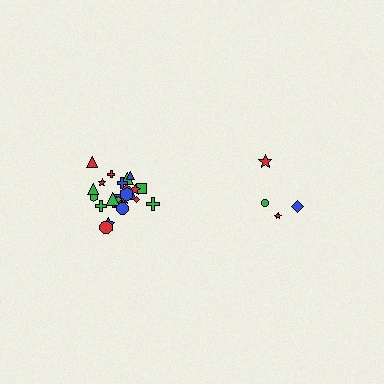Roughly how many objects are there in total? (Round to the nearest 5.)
Roughly 30 objects in total.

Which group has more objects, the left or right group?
The left group.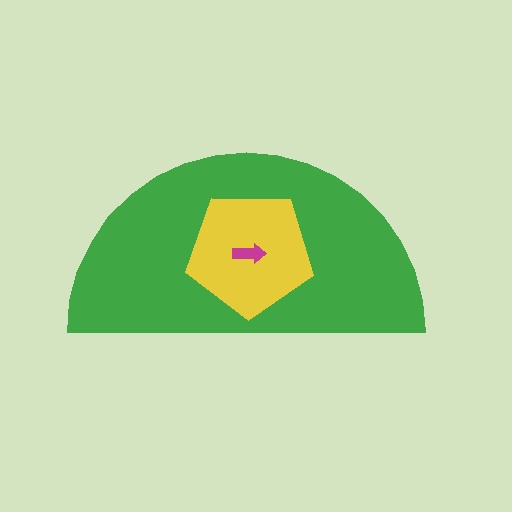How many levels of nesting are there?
3.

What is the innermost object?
The magenta arrow.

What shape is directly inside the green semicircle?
The yellow pentagon.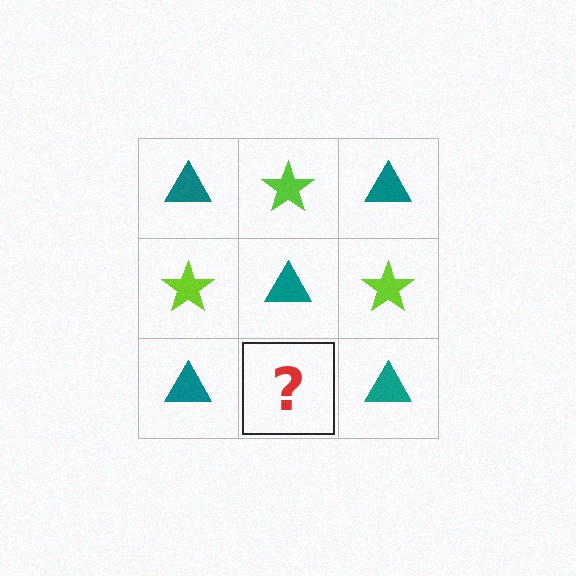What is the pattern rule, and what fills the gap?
The rule is that it alternates teal triangle and lime star in a checkerboard pattern. The gap should be filled with a lime star.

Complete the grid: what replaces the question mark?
The question mark should be replaced with a lime star.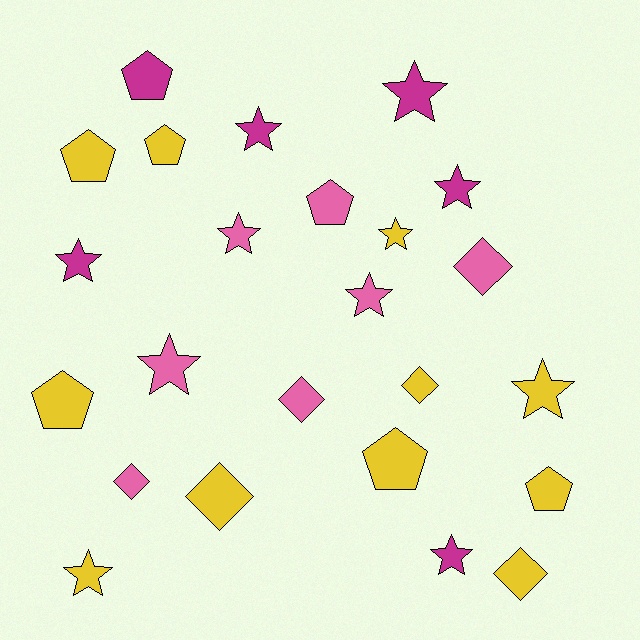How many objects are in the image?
There are 24 objects.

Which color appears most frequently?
Yellow, with 11 objects.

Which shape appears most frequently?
Star, with 11 objects.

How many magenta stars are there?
There are 5 magenta stars.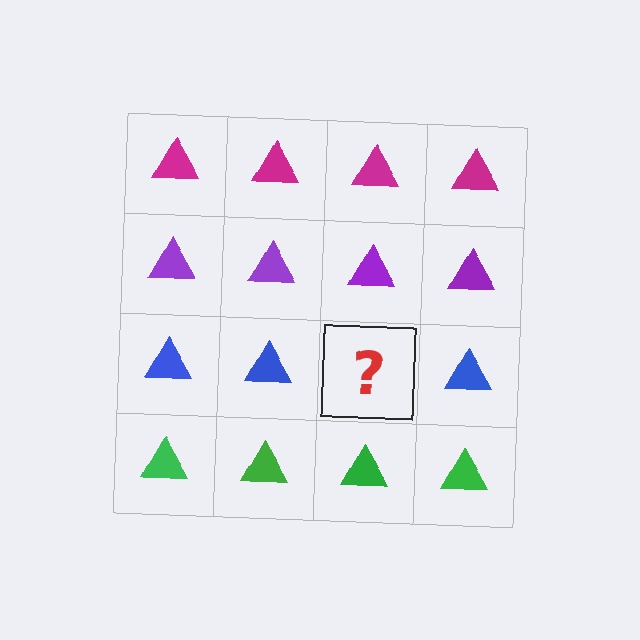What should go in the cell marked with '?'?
The missing cell should contain a blue triangle.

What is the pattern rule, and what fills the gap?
The rule is that each row has a consistent color. The gap should be filled with a blue triangle.